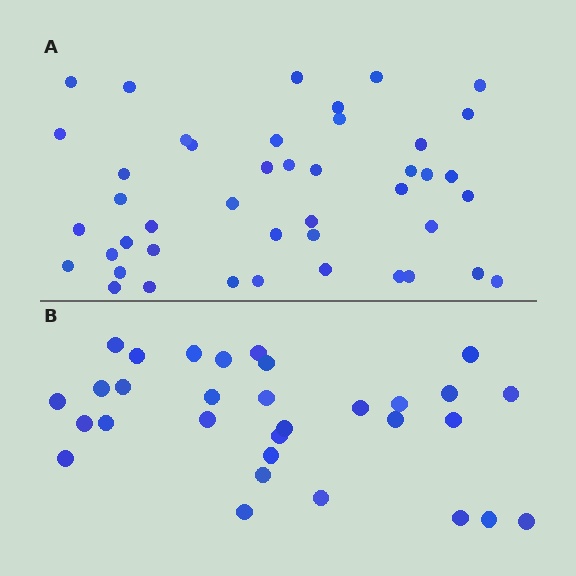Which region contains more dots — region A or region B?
Region A (the top region) has more dots.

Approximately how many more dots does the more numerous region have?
Region A has approximately 15 more dots than region B.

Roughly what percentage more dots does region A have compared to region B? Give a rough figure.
About 40% more.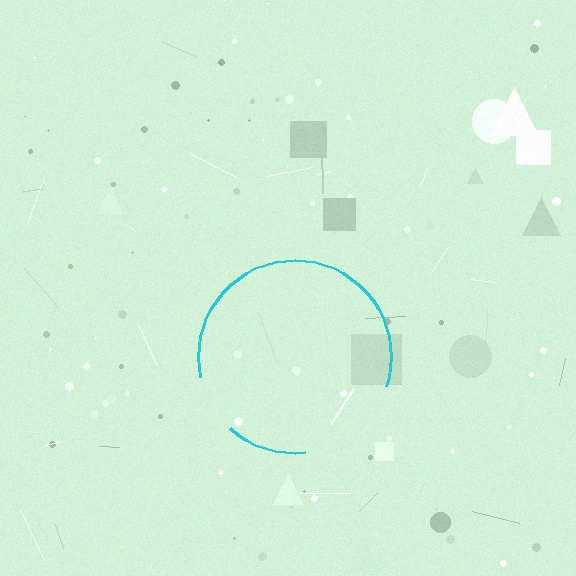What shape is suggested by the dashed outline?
The dashed outline suggests a circle.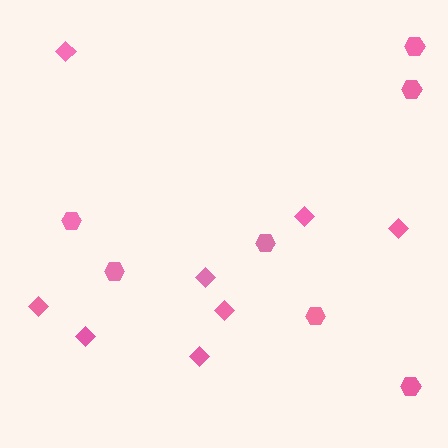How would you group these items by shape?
There are 2 groups: one group of hexagons (7) and one group of diamonds (8).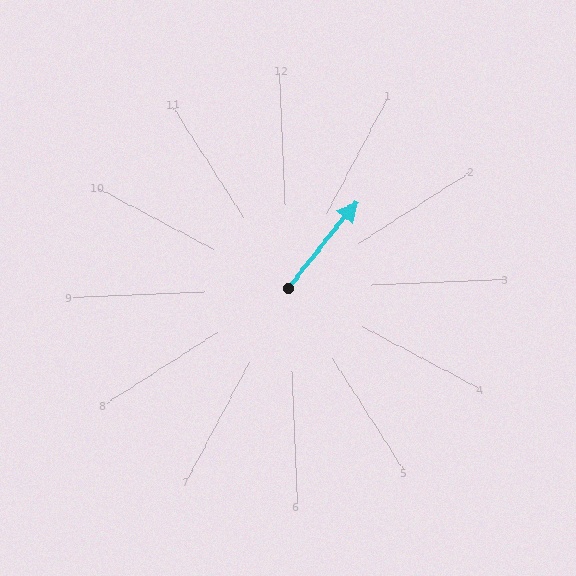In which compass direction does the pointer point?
Northeast.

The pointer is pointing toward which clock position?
Roughly 1 o'clock.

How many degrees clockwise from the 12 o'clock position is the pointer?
Approximately 41 degrees.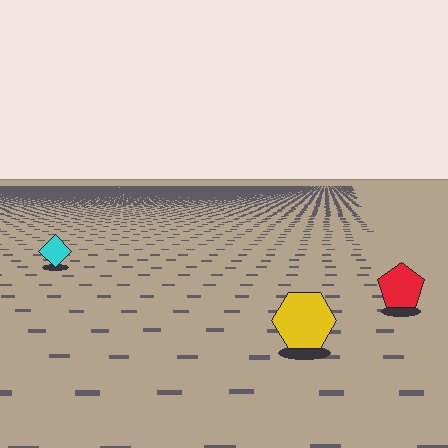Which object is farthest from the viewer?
The cyan diamond is farthest from the viewer. It appears smaller and the ground texture around it is denser.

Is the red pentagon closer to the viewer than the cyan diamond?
Yes. The red pentagon is closer — you can tell from the texture gradient: the ground texture is coarser near it.